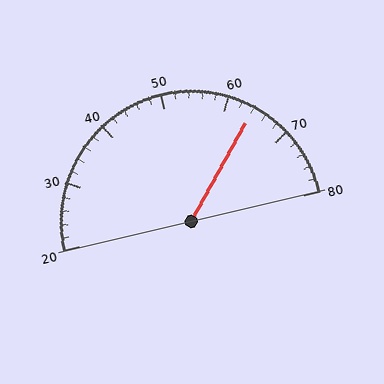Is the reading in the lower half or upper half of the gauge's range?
The reading is in the upper half of the range (20 to 80).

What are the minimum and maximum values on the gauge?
The gauge ranges from 20 to 80.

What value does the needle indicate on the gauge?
The needle indicates approximately 64.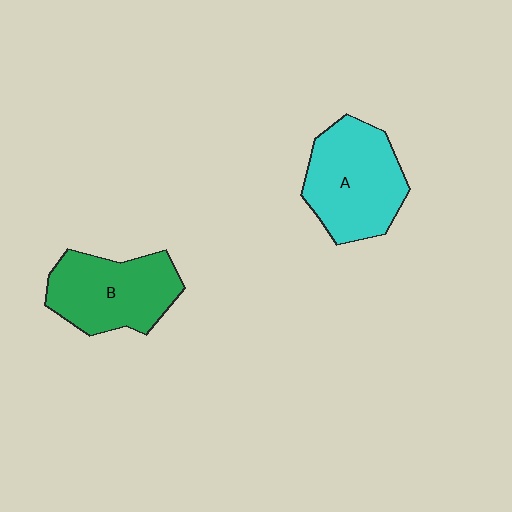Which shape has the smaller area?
Shape B (green).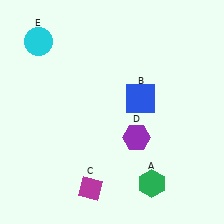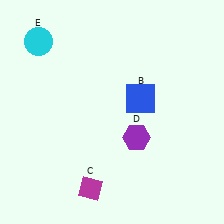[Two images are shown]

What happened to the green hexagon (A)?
The green hexagon (A) was removed in Image 2. It was in the bottom-right area of Image 1.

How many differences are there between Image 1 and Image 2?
There is 1 difference between the two images.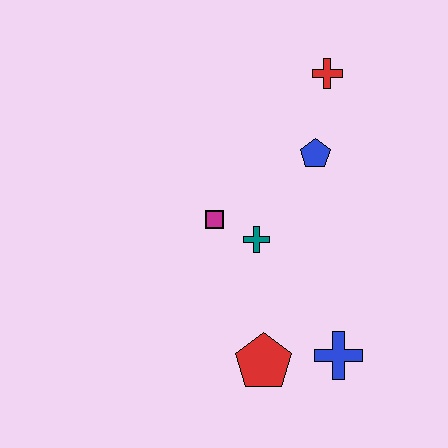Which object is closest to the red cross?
The blue pentagon is closest to the red cross.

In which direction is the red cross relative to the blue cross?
The red cross is above the blue cross.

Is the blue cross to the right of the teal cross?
Yes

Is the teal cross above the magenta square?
No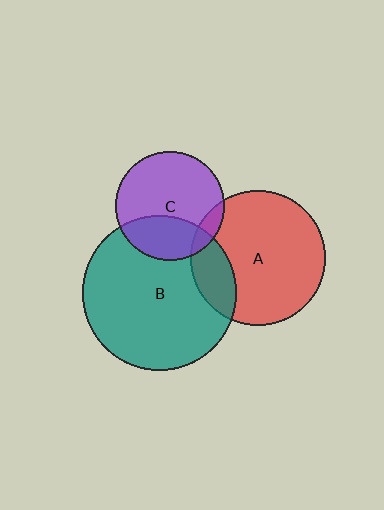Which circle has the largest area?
Circle B (teal).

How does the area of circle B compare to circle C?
Approximately 2.0 times.